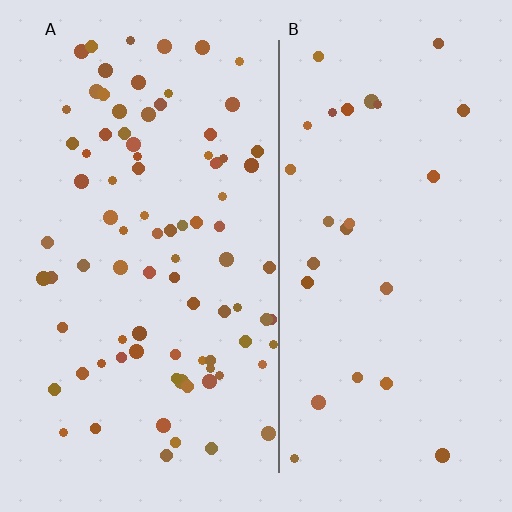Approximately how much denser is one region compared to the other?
Approximately 3.2× — region A over region B.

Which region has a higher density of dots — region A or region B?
A (the left).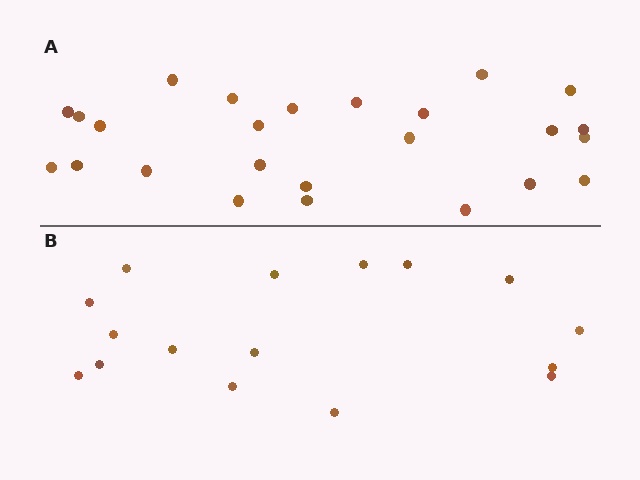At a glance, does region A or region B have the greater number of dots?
Region A (the top region) has more dots.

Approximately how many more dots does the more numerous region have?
Region A has roughly 8 or so more dots than region B.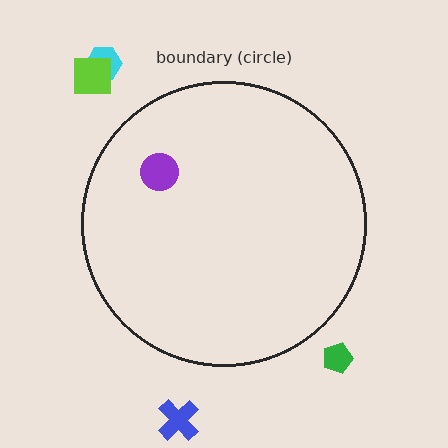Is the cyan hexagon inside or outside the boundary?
Outside.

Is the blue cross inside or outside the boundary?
Outside.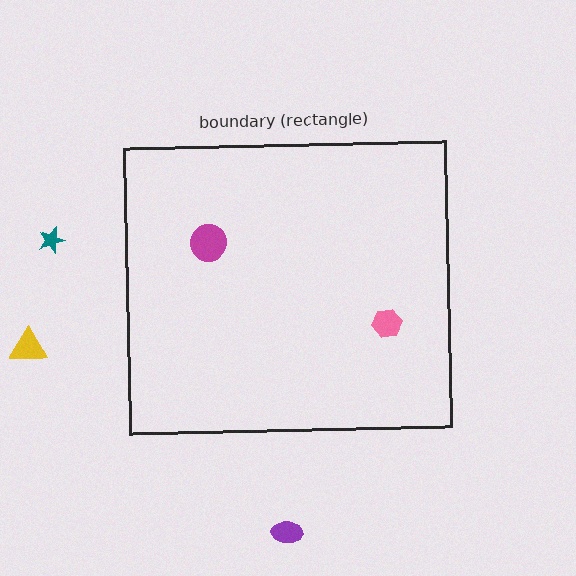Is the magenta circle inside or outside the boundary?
Inside.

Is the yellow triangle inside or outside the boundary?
Outside.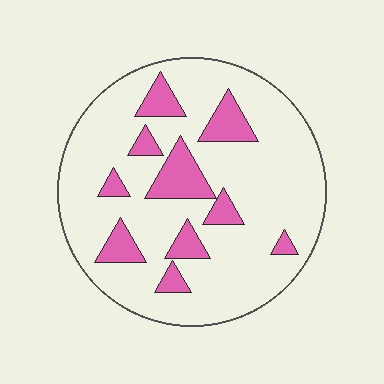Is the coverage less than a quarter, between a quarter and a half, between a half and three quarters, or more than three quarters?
Less than a quarter.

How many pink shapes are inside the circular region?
10.